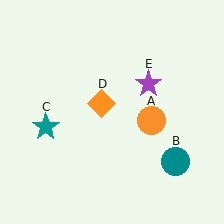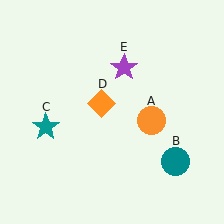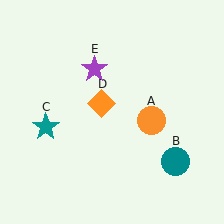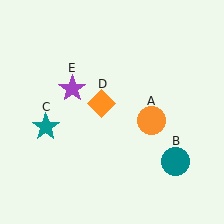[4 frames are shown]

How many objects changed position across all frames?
1 object changed position: purple star (object E).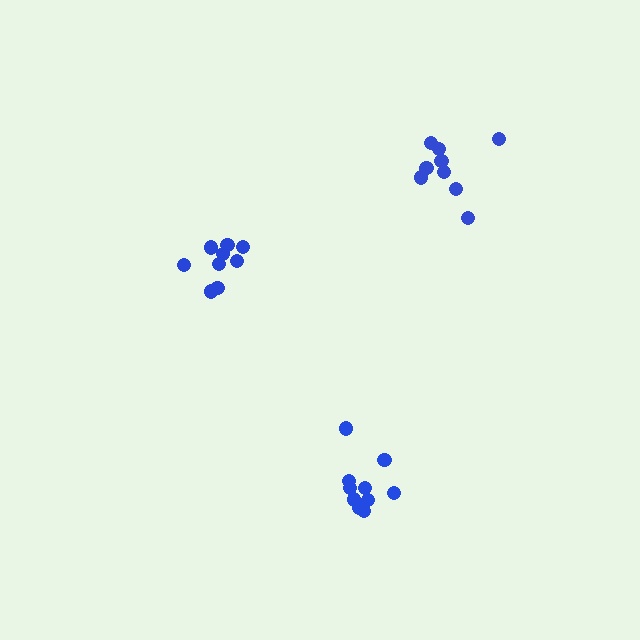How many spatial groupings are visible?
There are 3 spatial groupings.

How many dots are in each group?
Group 1: 9 dots, Group 2: 10 dots, Group 3: 9 dots (28 total).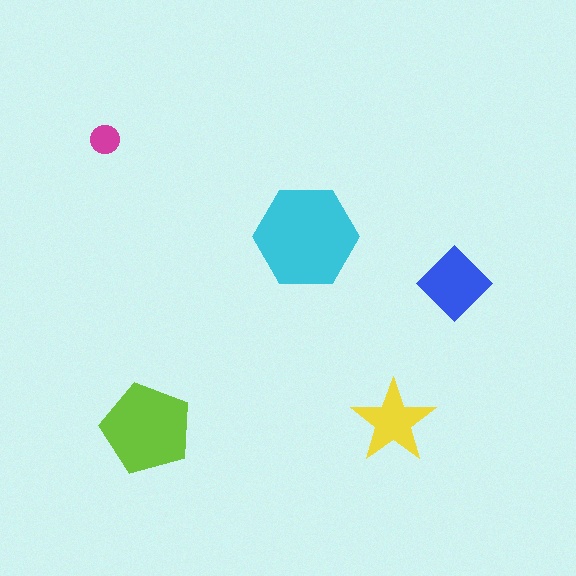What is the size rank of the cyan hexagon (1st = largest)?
1st.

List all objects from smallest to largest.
The magenta circle, the yellow star, the blue diamond, the lime pentagon, the cyan hexagon.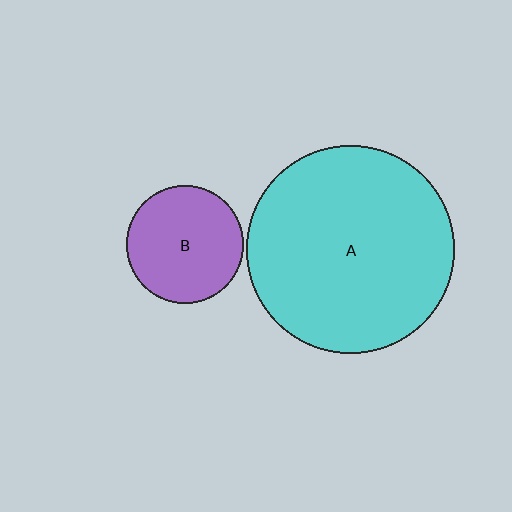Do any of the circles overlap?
No, none of the circles overlap.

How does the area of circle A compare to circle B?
Approximately 3.1 times.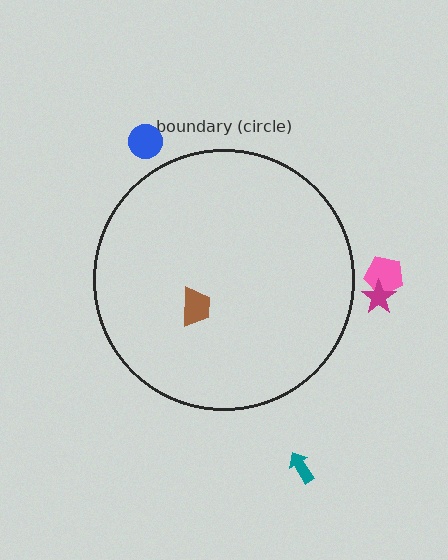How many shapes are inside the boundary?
1 inside, 4 outside.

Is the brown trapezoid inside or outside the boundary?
Inside.